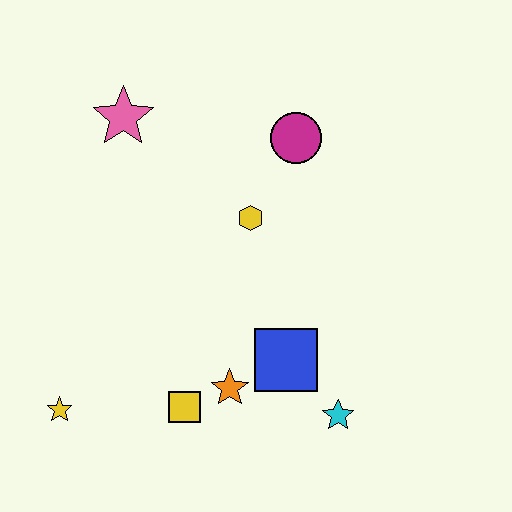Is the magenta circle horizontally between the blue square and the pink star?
No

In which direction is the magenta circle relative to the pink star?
The magenta circle is to the right of the pink star.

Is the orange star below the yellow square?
No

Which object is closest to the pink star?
The yellow hexagon is closest to the pink star.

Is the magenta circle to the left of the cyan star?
Yes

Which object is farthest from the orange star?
The pink star is farthest from the orange star.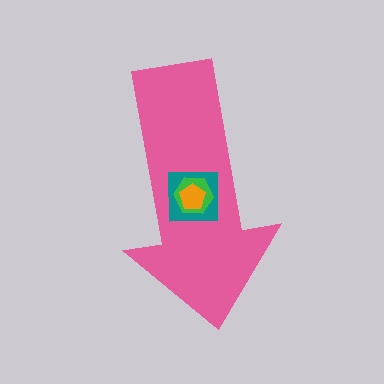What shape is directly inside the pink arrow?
The teal square.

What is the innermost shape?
The orange pentagon.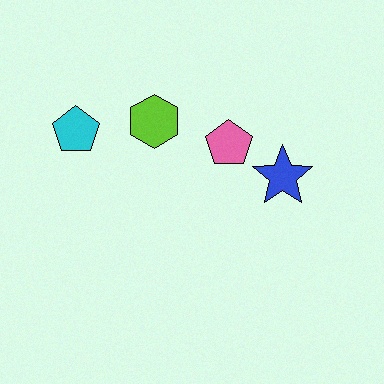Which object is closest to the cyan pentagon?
The lime hexagon is closest to the cyan pentagon.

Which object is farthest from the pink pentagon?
The cyan pentagon is farthest from the pink pentagon.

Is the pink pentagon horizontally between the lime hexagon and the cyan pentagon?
No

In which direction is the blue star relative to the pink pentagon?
The blue star is to the right of the pink pentagon.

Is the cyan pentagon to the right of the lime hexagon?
No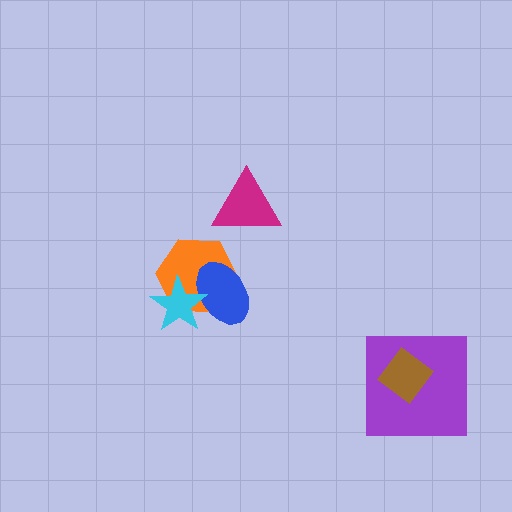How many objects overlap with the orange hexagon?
2 objects overlap with the orange hexagon.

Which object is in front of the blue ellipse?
The cyan star is in front of the blue ellipse.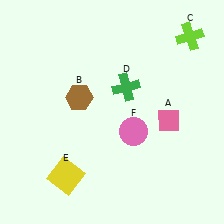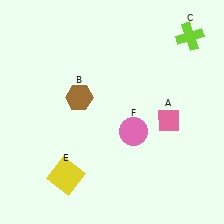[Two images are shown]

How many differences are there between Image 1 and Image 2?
There is 1 difference between the two images.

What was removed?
The green cross (D) was removed in Image 2.